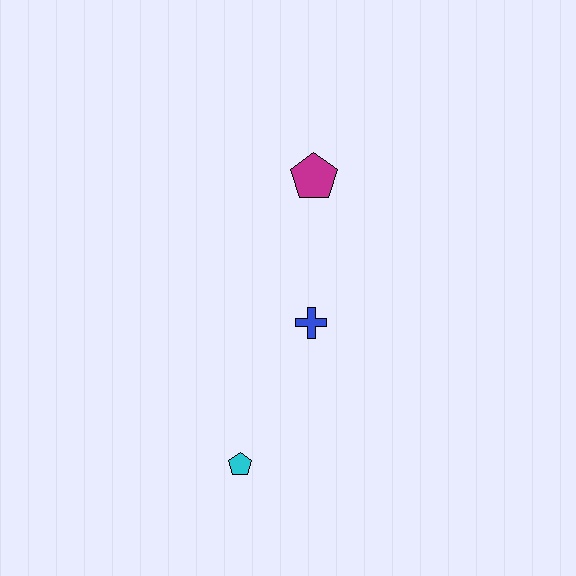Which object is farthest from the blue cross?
The cyan pentagon is farthest from the blue cross.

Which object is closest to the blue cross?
The magenta pentagon is closest to the blue cross.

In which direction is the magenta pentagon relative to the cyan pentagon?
The magenta pentagon is above the cyan pentagon.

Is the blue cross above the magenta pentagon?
No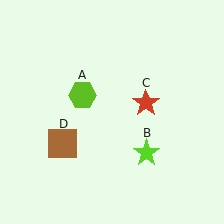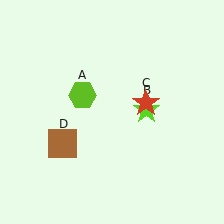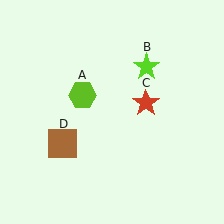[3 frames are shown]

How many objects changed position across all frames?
1 object changed position: lime star (object B).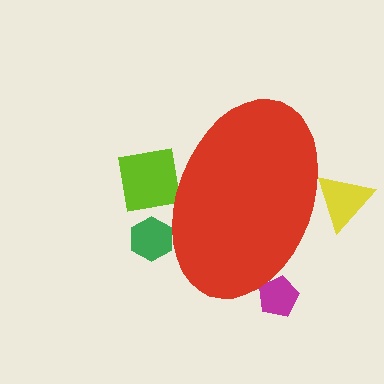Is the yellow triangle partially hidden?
Yes, the yellow triangle is partially hidden behind the red ellipse.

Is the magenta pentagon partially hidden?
Yes, the magenta pentagon is partially hidden behind the red ellipse.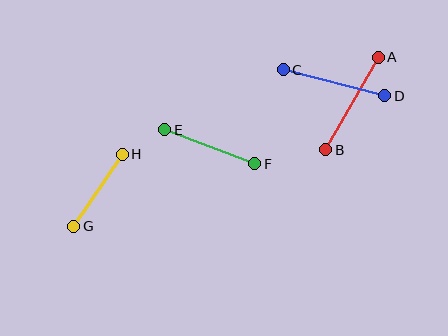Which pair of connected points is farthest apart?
Points A and B are farthest apart.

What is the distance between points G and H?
The distance is approximately 87 pixels.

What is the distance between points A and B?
The distance is approximately 106 pixels.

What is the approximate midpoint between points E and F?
The midpoint is at approximately (210, 147) pixels.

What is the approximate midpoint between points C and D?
The midpoint is at approximately (334, 83) pixels.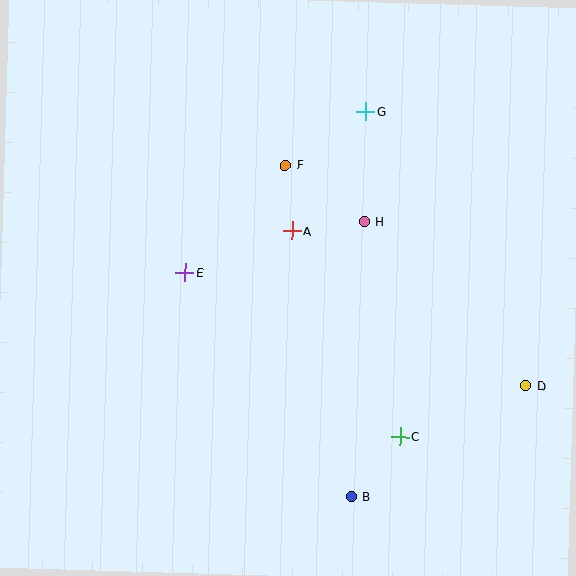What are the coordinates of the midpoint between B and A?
The midpoint between B and A is at (322, 364).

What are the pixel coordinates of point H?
Point H is at (364, 221).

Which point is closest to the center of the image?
Point A at (292, 231) is closest to the center.